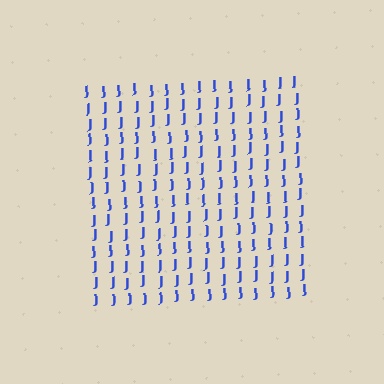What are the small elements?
The small elements are letter J's.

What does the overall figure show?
The overall figure shows a square.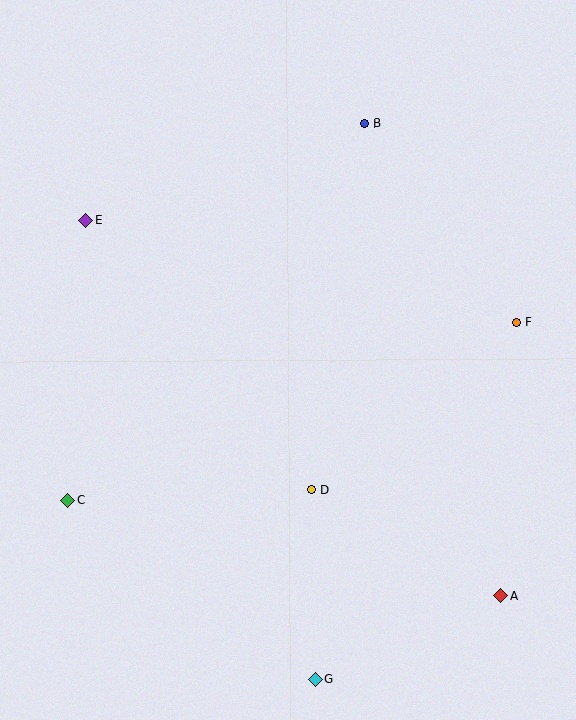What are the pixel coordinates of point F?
Point F is at (516, 322).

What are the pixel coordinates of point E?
Point E is at (86, 221).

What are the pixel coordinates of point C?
Point C is at (68, 501).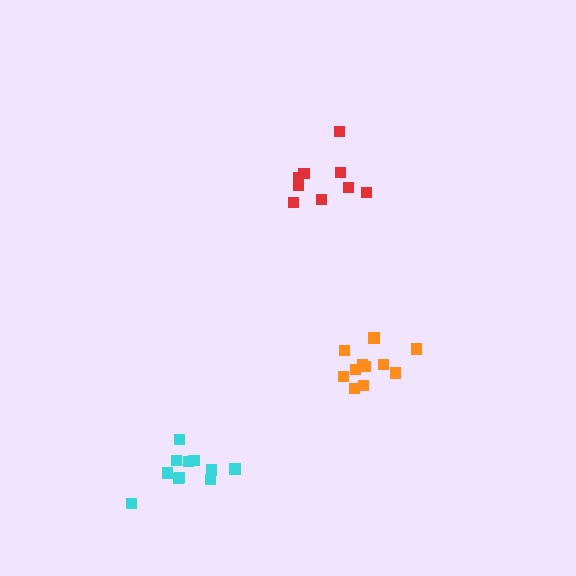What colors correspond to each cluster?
The clusters are colored: cyan, orange, red.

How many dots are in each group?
Group 1: 11 dots, Group 2: 11 dots, Group 3: 9 dots (31 total).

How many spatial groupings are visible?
There are 3 spatial groupings.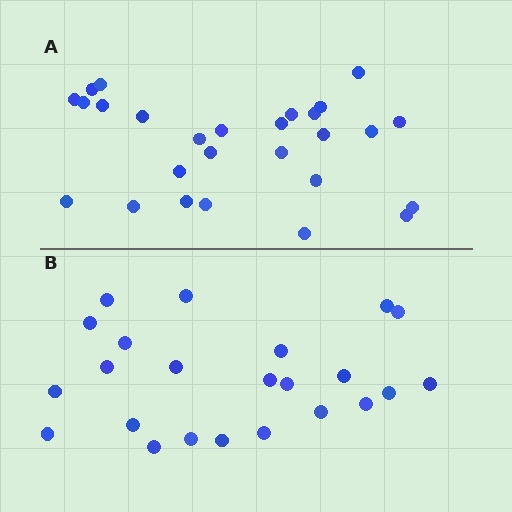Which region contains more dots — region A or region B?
Region A (the top region) has more dots.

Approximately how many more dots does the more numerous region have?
Region A has about 4 more dots than region B.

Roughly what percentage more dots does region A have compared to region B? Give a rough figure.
About 15% more.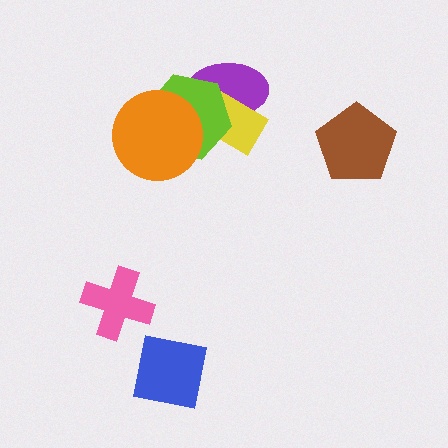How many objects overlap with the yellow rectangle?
2 objects overlap with the yellow rectangle.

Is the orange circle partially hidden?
No, no other shape covers it.